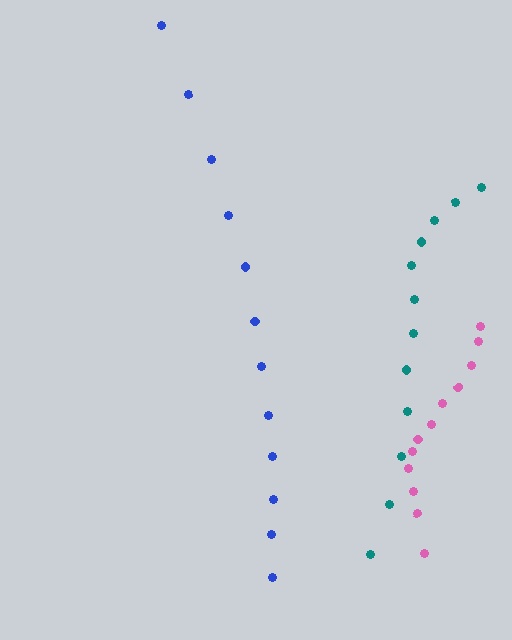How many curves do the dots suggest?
There are 3 distinct paths.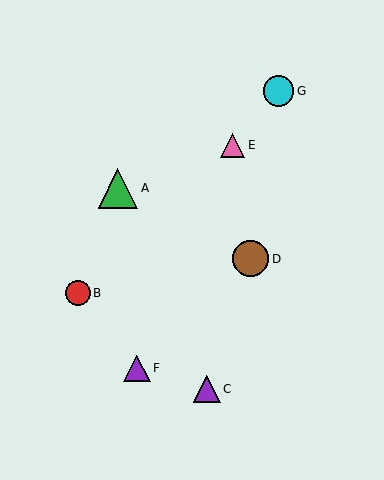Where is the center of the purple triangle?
The center of the purple triangle is at (137, 368).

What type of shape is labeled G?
Shape G is a cyan circle.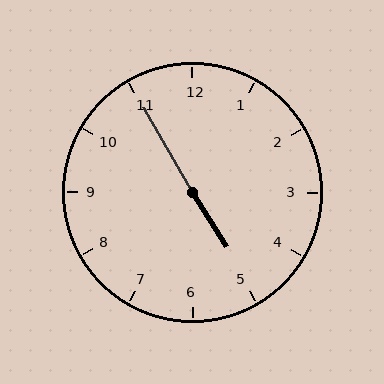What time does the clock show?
4:55.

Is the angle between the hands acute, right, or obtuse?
It is obtuse.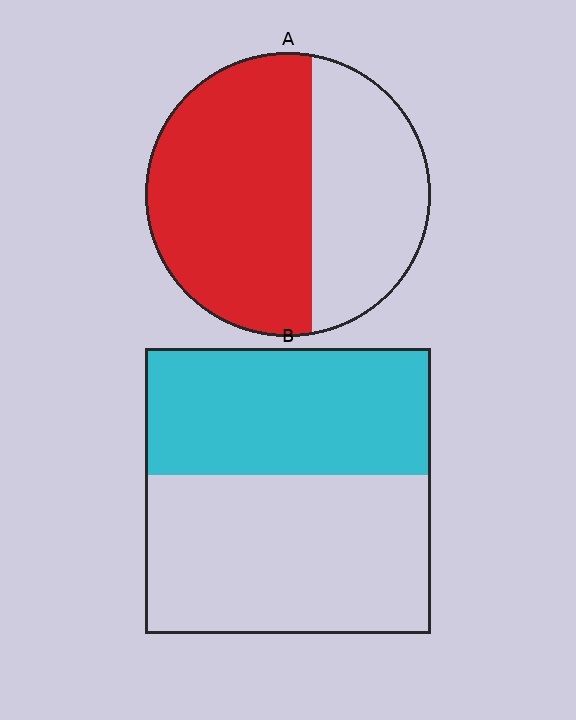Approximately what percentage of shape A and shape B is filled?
A is approximately 60% and B is approximately 45%.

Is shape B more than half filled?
No.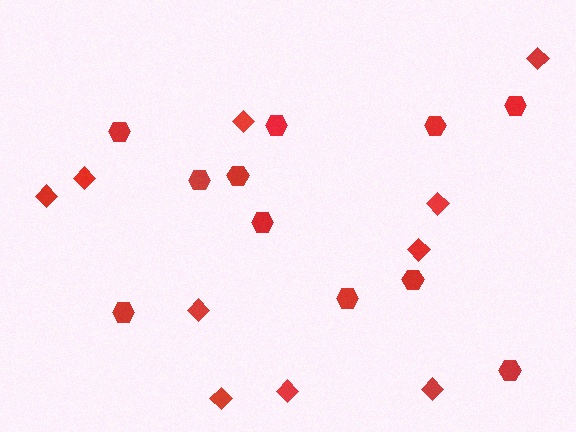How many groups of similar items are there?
There are 2 groups: one group of hexagons (11) and one group of diamonds (10).